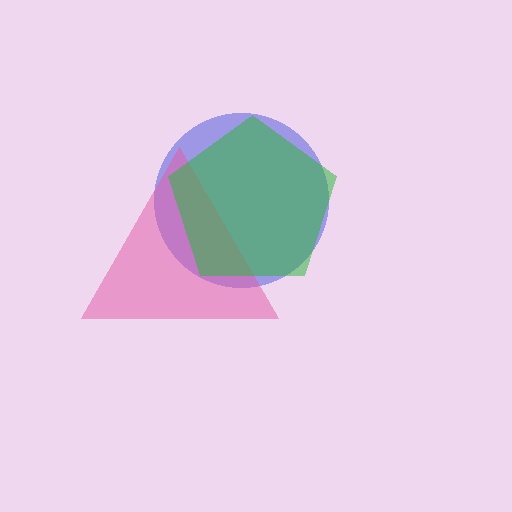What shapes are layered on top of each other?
The layered shapes are: a blue circle, a pink triangle, a green pentagon.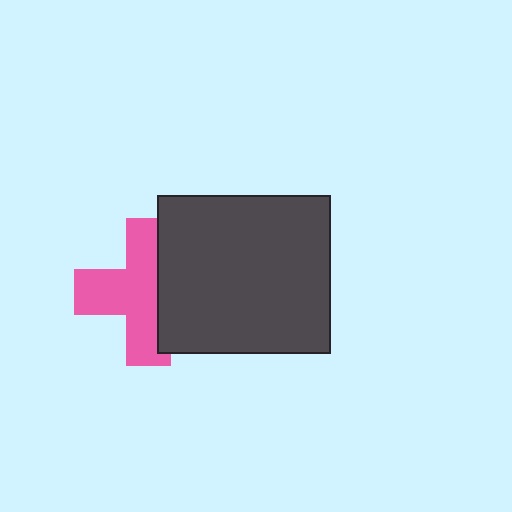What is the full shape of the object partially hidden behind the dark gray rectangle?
The partially hidden object is a pink cross.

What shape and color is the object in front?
The object in front is a dark gray rectangle.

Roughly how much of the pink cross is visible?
About half of it is visible (roughly 63%).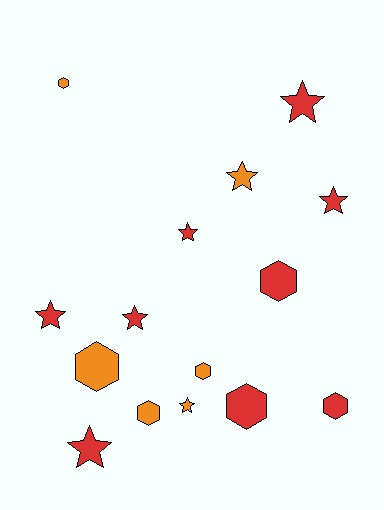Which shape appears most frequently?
Star, with 8 objects.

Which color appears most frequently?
Red, with 9 objects.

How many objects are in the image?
There are 15 objects.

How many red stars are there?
There are 6 red stars.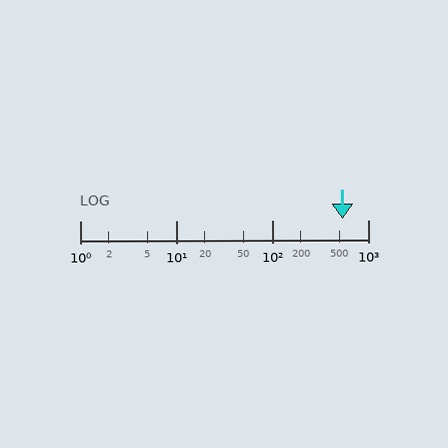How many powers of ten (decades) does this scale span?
The scale spans 3 decades, from 1 to 1000.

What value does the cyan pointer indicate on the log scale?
The pointer indicates approximately 540.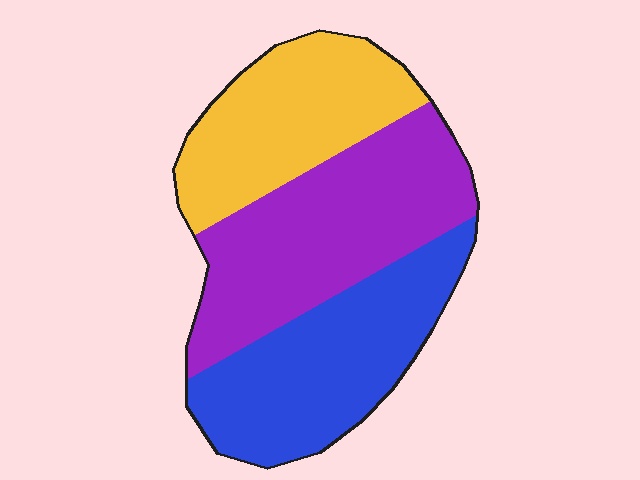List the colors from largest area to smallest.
From largest to smallest: purple, blue, yellow.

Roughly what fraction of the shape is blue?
Blue takes up between a sixth and a third of the shape.